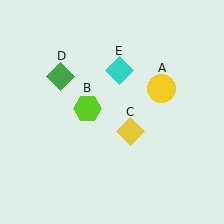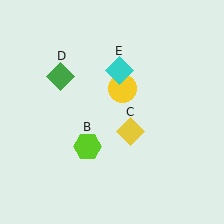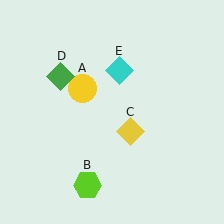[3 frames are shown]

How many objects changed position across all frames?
2 objects changed position: yellow circle (object A), lime hexagon (object B).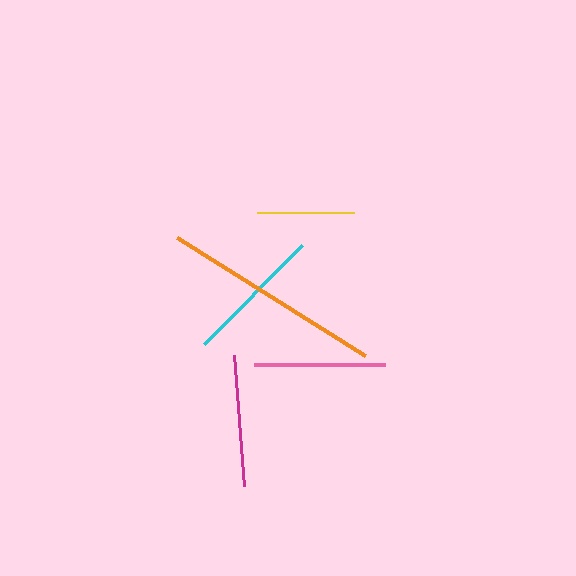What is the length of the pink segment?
The pink segment is approximately 130 pixels long.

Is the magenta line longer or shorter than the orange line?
The orange line is longer than the magenta line.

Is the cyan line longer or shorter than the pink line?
The cyan line is longer than the pink line.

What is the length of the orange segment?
The orange segment is approximately 222 pixels long.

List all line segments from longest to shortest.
From longest to shortest: orange, cyan, magenta, pink, yellow.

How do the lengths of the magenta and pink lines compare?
The magenta and pink lines are approximately the same length.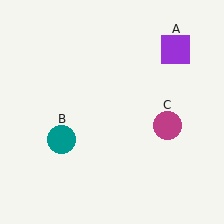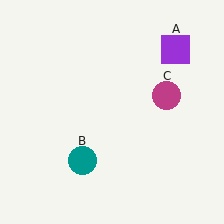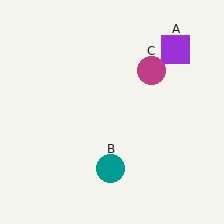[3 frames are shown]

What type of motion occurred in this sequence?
The teal circle (object B), magenta circle (object C) rotated counterclockwise around the center of the scene.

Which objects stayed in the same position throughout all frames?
Purple square (object A) remained stationary.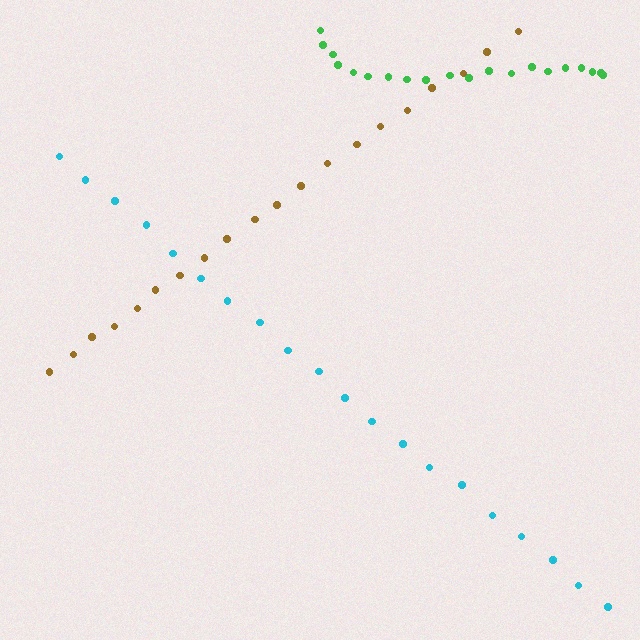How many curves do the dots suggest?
There are 3 distinct paths.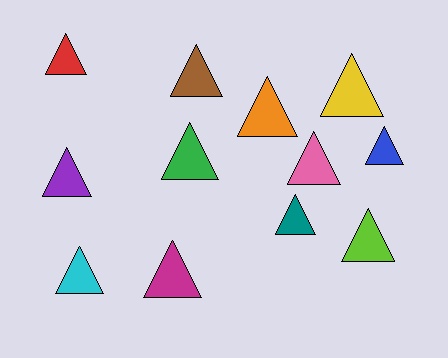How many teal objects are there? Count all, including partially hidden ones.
There is 1 teal object.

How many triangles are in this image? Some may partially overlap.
There are 12 triangles.